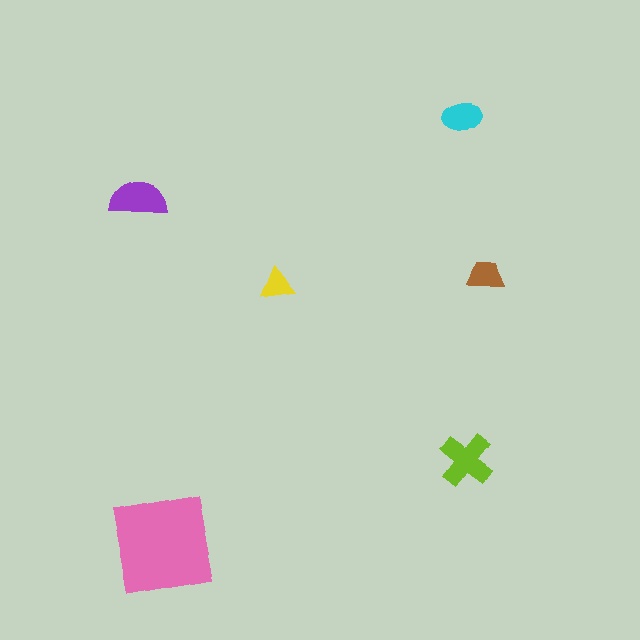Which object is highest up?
The cyan ellipse is topmost.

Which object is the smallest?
The yellow triangle.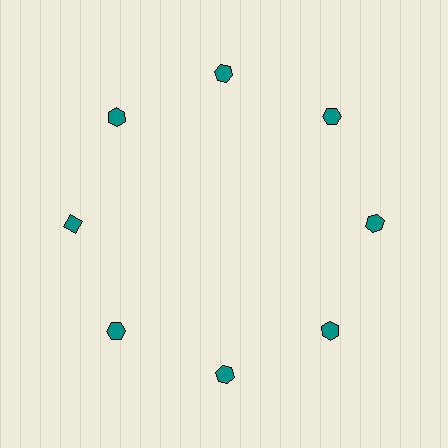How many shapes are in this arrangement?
There are 8 shapes arranged in a ring pattern.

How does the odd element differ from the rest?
It has a different shape: diamond instead of hexagon.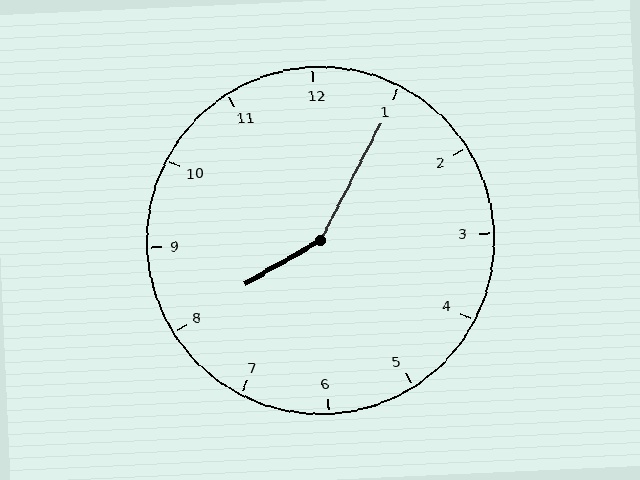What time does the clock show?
8:05.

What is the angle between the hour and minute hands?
Approximately 148 degrees.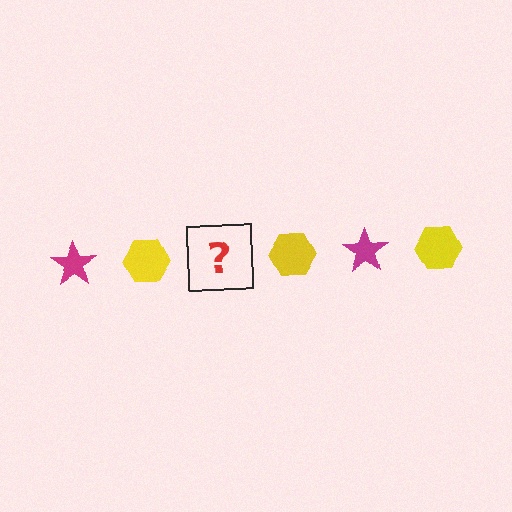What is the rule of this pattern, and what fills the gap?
The rule is that the pattern alternates between magenta star and yellow hexagon. The gap should be filled with a magenta star.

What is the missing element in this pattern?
The missing element is a magenta star.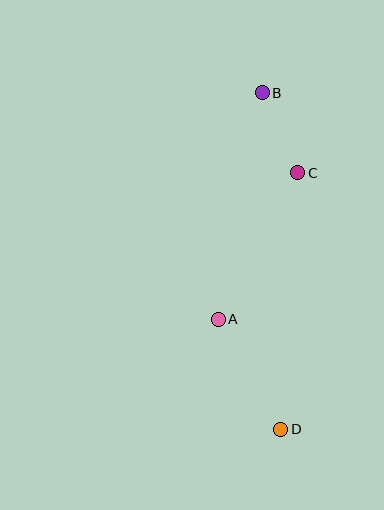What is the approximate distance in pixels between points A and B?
The distance between A and B is approximately 231 pixels.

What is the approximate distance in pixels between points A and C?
The distance between A and C is approximately 167 pixels.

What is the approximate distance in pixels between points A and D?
The distance between A and D is approximately 126 pixels.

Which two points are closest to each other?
Points B and C are closest to each other.